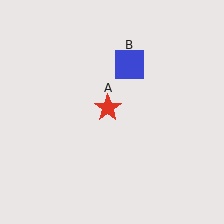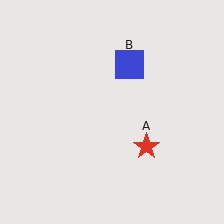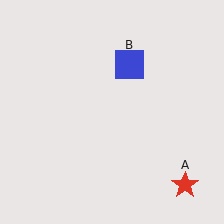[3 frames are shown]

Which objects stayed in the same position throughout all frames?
Blue square (object B) remained stationary.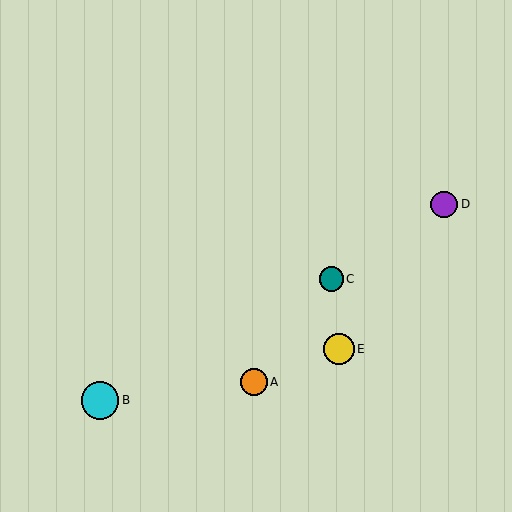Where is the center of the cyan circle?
The center of the cyan circle is at (100, 400).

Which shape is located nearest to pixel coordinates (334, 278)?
The teal circle (labeled C) at (331, 279) is nearest to that location.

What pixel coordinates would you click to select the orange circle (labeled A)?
Click at (254, 382) to select the orange circle A.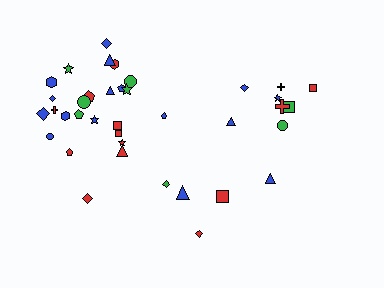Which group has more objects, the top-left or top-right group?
The top-left group.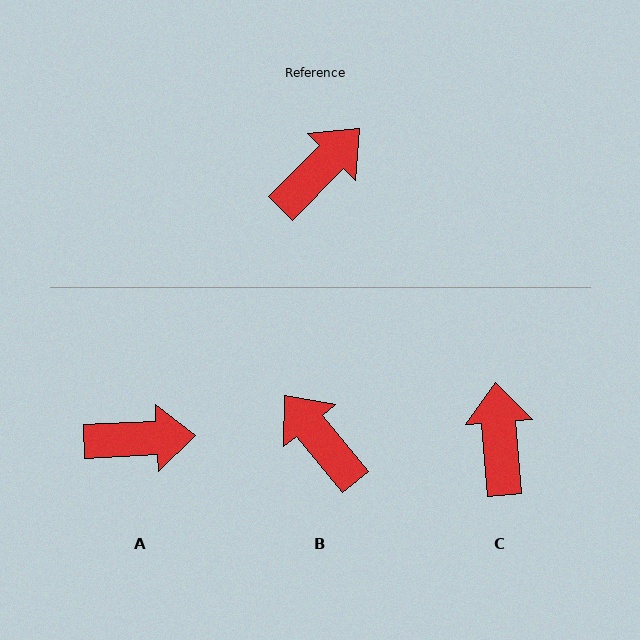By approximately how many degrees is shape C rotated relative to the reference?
Approximately 49 degrees counter-clockwise.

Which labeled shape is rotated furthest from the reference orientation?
B, about 84 degrees away.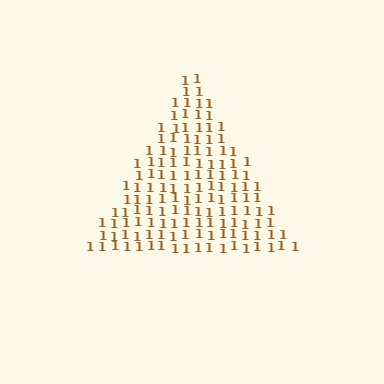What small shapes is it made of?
It is made of small digit 1's.